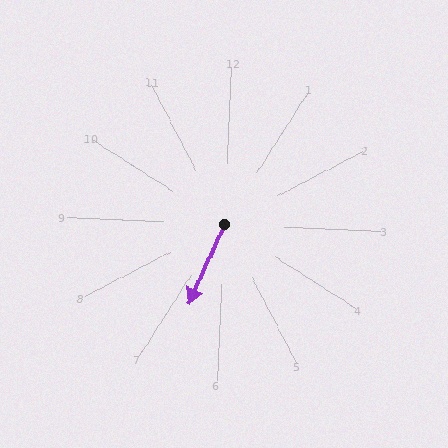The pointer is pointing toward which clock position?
Roughly 7 o'clock.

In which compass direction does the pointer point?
South.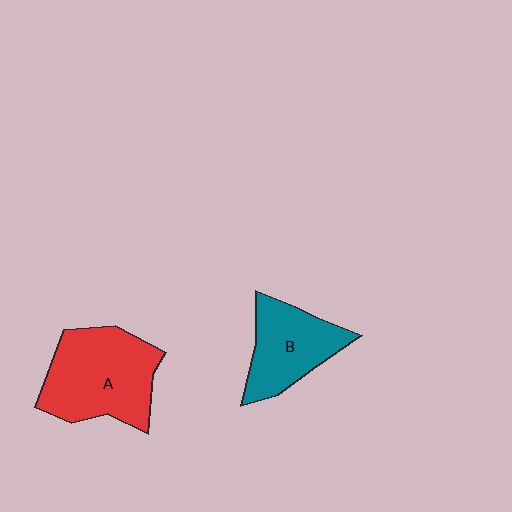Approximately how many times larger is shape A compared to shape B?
Approximately 1.4 times.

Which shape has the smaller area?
Shape B (teal).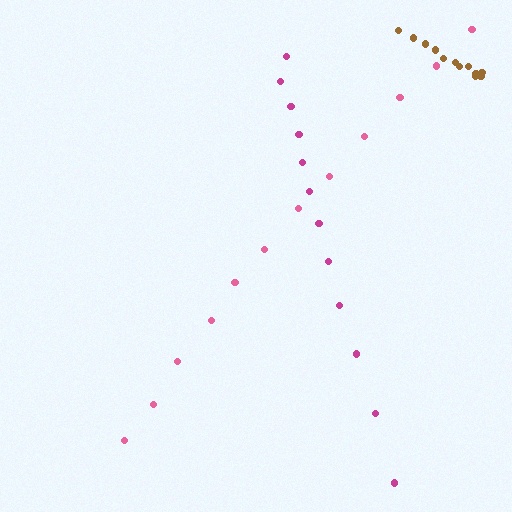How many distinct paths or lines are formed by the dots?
There are 3 distinct paths.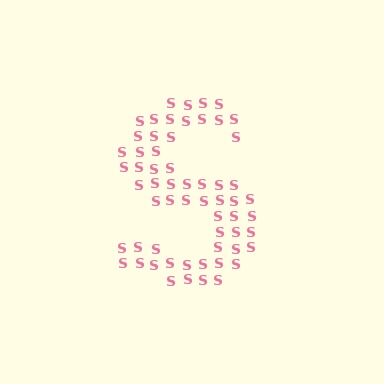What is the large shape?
The large shape is the letter S.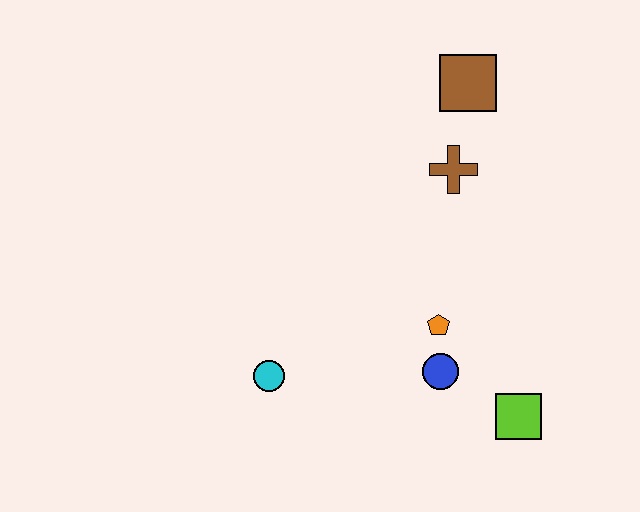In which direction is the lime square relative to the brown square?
The lime square is below the brown square.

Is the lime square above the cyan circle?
No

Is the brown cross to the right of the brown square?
No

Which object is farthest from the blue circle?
The brown square is farthest from the blue circle.